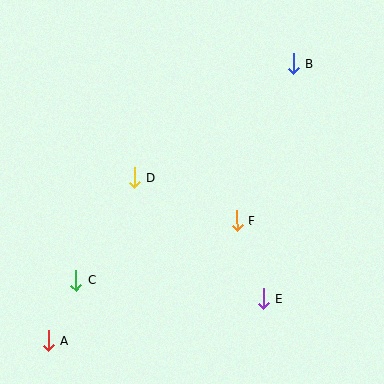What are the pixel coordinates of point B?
Point B is at (293, 64).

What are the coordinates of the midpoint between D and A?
The midpoint between D and A is at (91, 259).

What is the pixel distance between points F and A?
The distance between F and A is 223 pixels.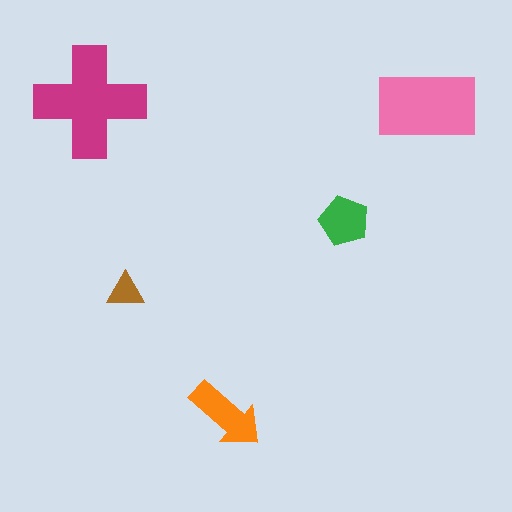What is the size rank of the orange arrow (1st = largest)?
3rd.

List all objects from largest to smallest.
The magenta cross, the pink rectangle, the orange arrow, the green pentagon, the brown triangle.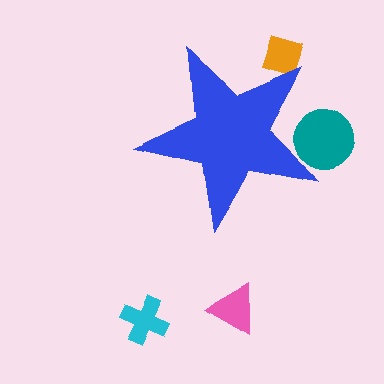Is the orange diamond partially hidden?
Yes, the orange diamond is partially hidden behind the blue star.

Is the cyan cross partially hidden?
No, the cyan cross is fully visible.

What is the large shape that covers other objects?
A blue star.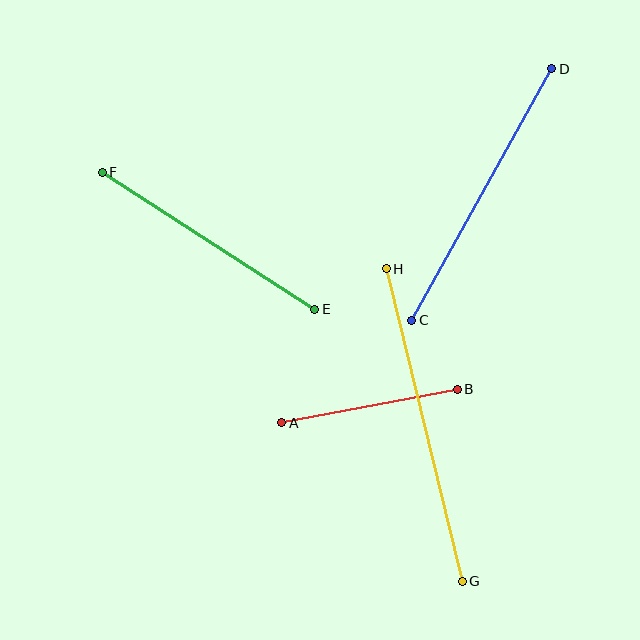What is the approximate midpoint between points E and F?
The midpoint is at approximately (209, 241) pixels.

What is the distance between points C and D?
The distance is approximately 288 pixels.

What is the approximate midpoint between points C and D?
The midpoint is at approximately (482, 194) pixels.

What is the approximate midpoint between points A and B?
The midpoint is at approximately (369, 406) pixels.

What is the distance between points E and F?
The distance is approximately 253 pixels.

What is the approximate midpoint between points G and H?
The midpoint is at approximately (424, 425) pixels.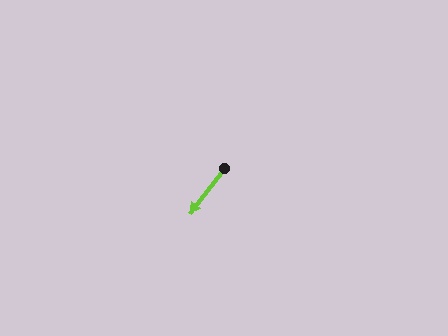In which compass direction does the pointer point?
Southwest.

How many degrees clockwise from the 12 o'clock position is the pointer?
Approximately 217 degrees.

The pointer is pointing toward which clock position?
Roughly 7 o'clock.